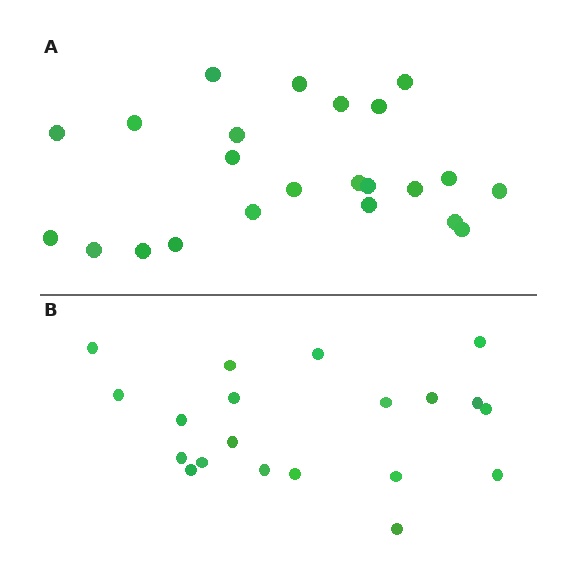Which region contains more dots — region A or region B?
Region A (the top region) has more dots.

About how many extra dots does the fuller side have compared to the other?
Region A has just a few more — roughly 2 or 3 more dots than region B.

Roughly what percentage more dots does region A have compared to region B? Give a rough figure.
About 15% more.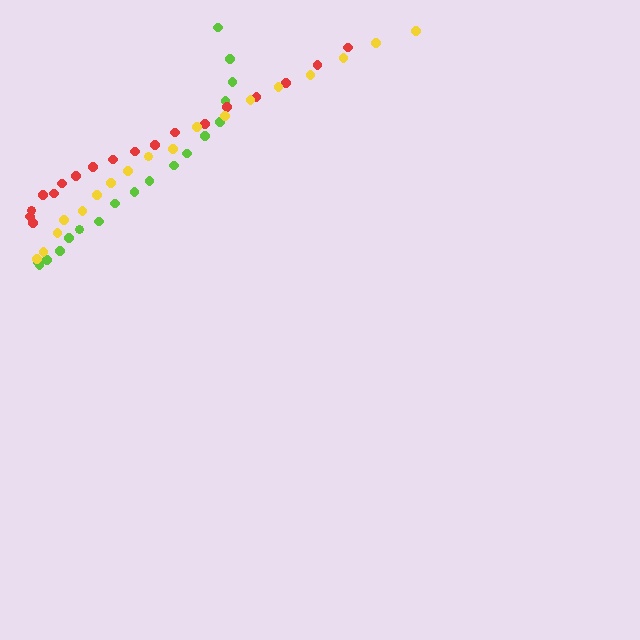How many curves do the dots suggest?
There are 3 distinct paths.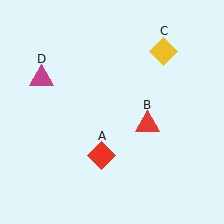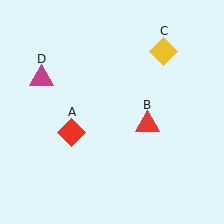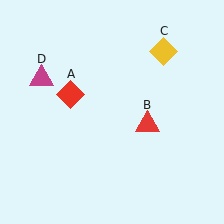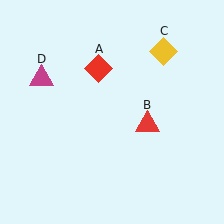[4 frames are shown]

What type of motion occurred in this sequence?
The red diamond (object A) rotated clockwise around the center of the scene.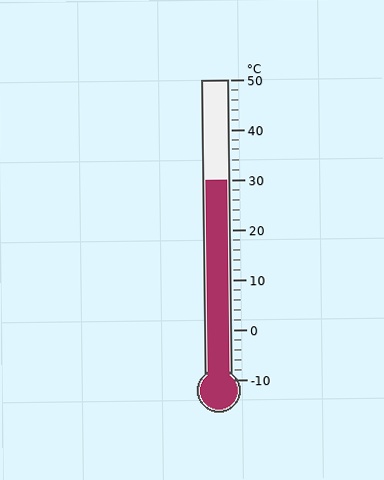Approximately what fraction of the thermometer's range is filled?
The thermometer is filled to approximately 65% of its range.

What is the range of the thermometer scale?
The thermometer scale ranges from -10°C to 50°C.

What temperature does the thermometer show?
The thermometer shows approximately 30°C.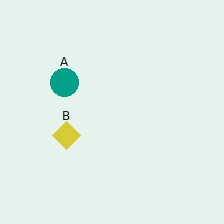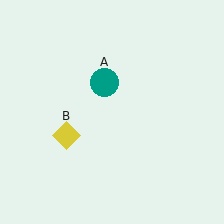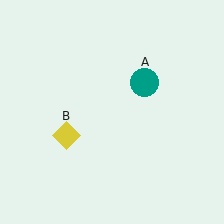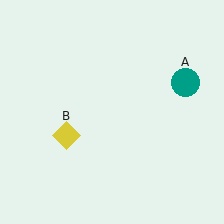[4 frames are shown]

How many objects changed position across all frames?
1 object changed position: teal circle (object A).